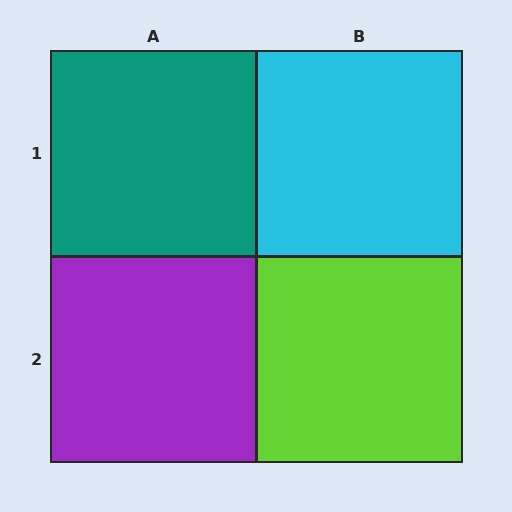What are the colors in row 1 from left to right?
Teal, cyan.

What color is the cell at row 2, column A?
Purple.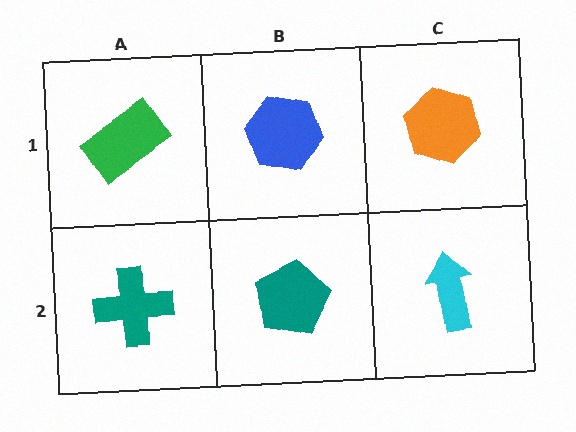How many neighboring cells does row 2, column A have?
2.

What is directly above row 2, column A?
A green rectangle.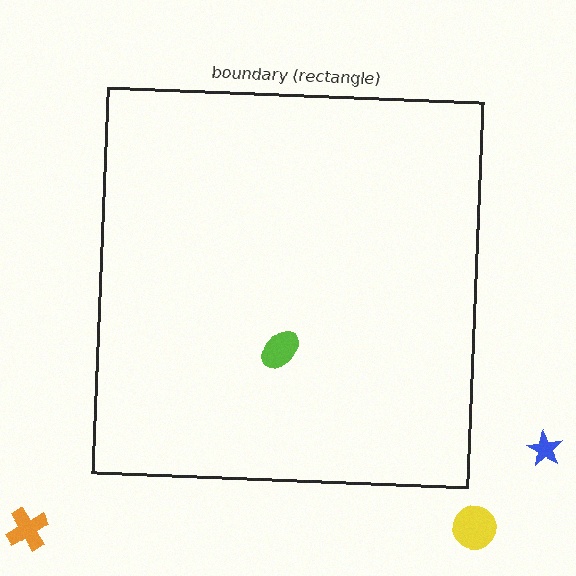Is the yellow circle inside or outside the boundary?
Outside.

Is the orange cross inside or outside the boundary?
Outside.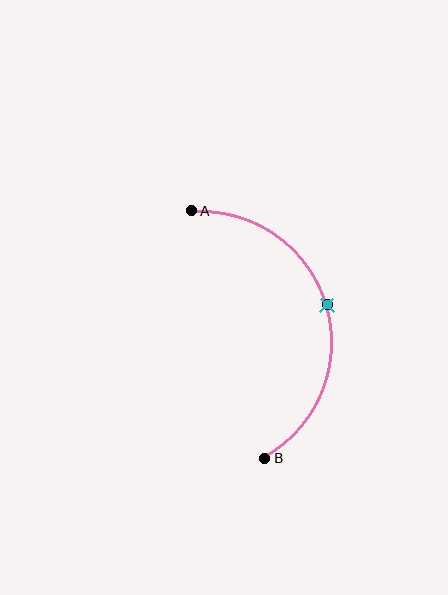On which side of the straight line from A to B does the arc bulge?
The arc bulges to the right of the straight line connecting A and B.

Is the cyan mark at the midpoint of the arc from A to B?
Yes. The cyan mark lies on the arc at equal arc-length from both A and B — it is the arc midpoint.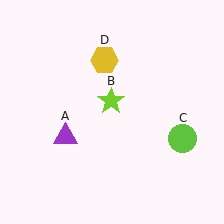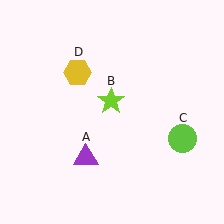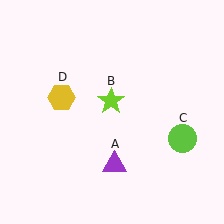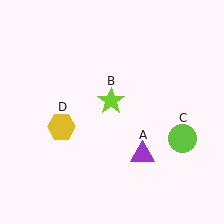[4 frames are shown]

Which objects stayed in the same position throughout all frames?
Lime star (object B) and lime circle (object C) remained stationary.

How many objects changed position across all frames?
2 objects changed position: purple triangle (object A), yellow hexagon (object D).